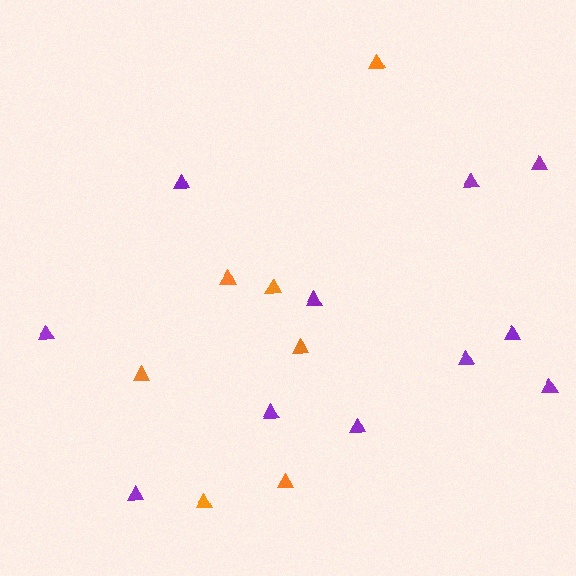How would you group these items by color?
There are 2 groups: one group of orange triangles (7) and one group of purple triangles (11).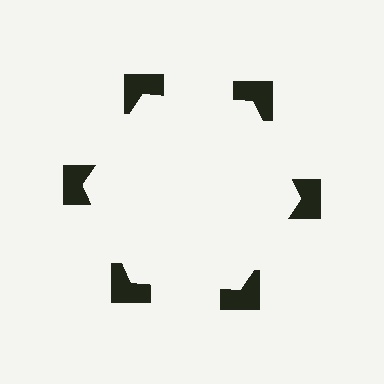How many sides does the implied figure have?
6 sides.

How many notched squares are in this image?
There are 6 — one at each vertex of the illusory hexagon.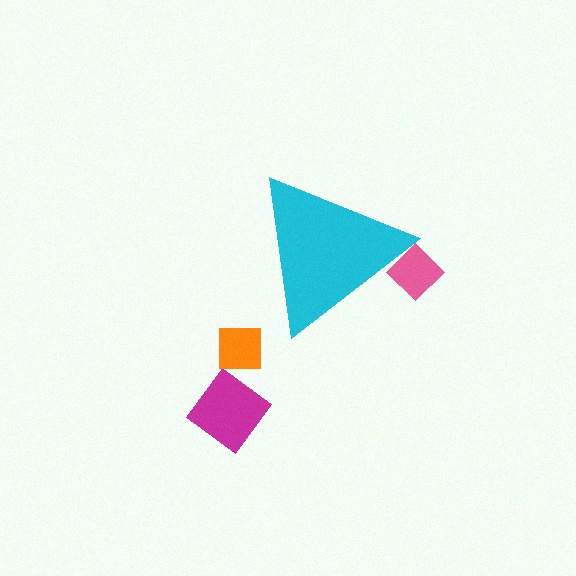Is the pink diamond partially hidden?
Yes, the pink diamond is partially hidden behind the cyan triangle.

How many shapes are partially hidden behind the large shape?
1 shape is partially hidden.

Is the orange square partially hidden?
No, the orange square is fully visible.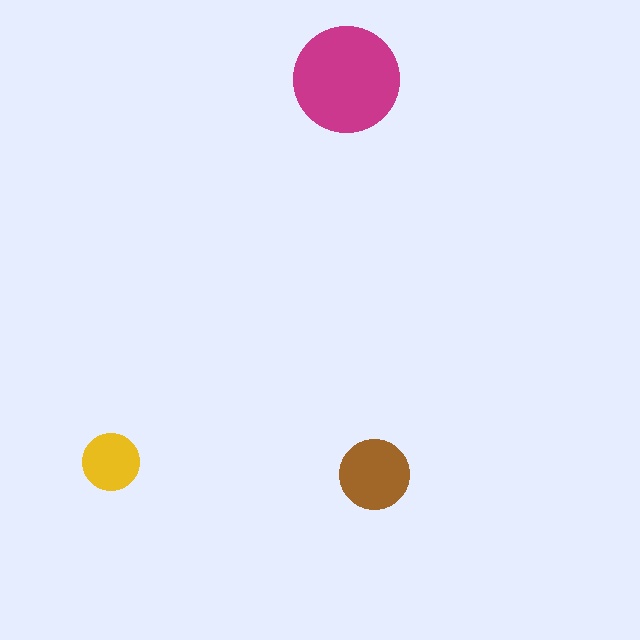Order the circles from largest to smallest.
the magenta one, the brown one, the yellow one.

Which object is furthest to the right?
The brown circle is rightmost.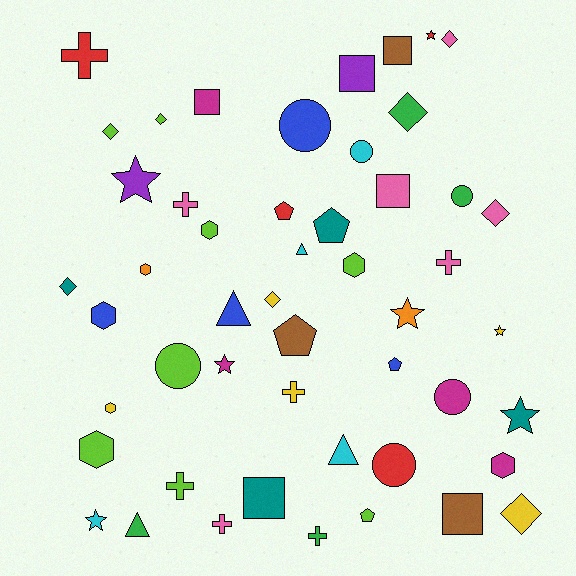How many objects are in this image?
There are 50 objects.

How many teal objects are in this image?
There are 4 teal objects.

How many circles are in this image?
There are 6 circles.